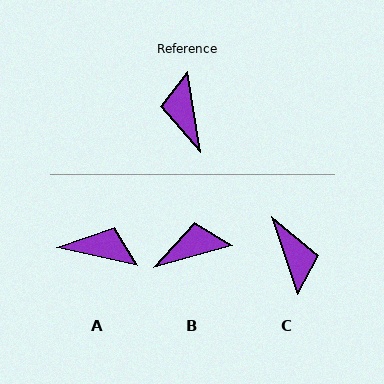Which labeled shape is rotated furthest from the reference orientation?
C, about 170 degrees away.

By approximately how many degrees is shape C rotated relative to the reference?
Approximately 170 degrees clockwise.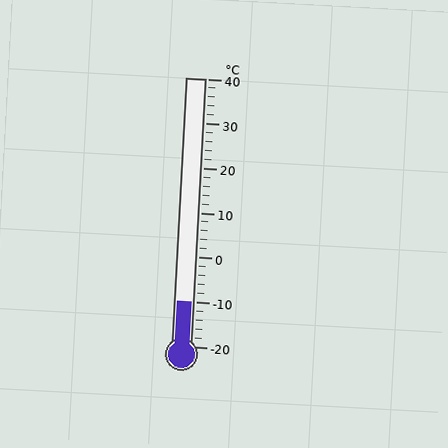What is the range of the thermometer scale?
The thermometer scale ranges from -20°C to 40°C.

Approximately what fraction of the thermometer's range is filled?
The thermometer is filled to approximately 15% of its range.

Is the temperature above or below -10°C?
The temperature is at -10°C.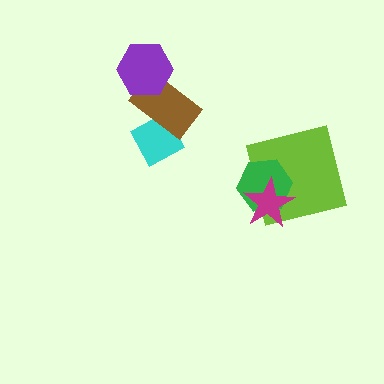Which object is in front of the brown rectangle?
The purple hexagon is in front of the brown rectangle.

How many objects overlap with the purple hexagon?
1 object overlaps with the purple hexagon.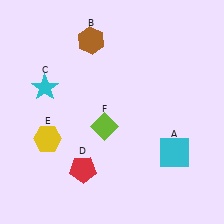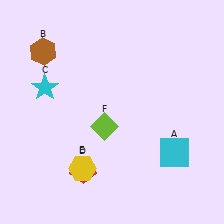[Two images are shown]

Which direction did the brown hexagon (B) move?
The brown hexagon (B) moved left.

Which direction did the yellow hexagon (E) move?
The yellow hexagon (E) moved right.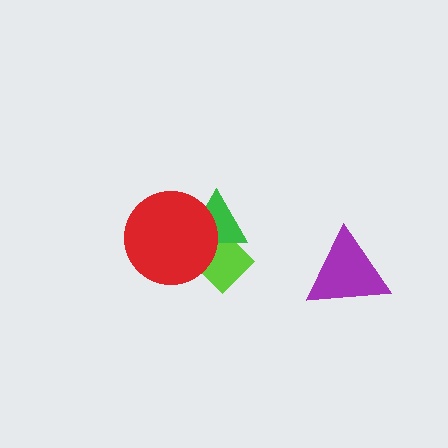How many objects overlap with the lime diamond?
2 objects overlap with the lime diamond.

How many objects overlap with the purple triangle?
0 objects overlap with the purple triangle.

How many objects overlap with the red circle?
2 objects overlap with the red circle.